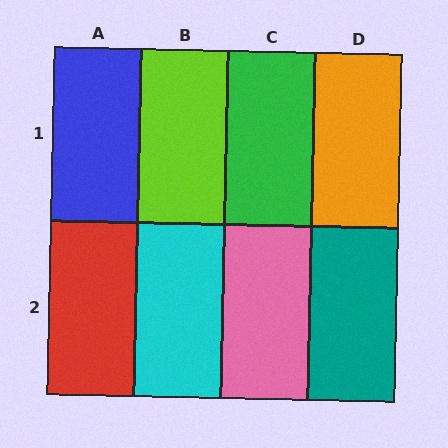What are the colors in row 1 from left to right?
Blue, lime, green, orange.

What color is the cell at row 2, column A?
Red.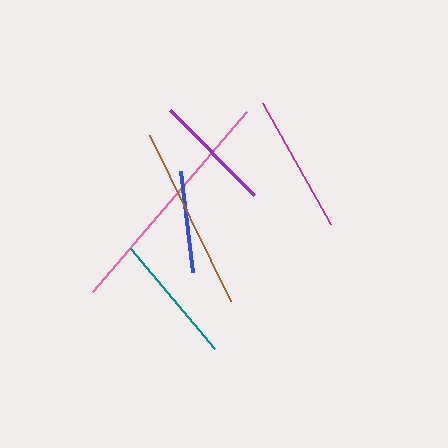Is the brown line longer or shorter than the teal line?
The brown line is longer than the teal line.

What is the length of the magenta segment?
The magenta segment is approximately 139 pixels long.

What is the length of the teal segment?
The teal segment is approximately 131 pixels long.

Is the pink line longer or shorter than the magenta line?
The pink line is longer than the magenta line.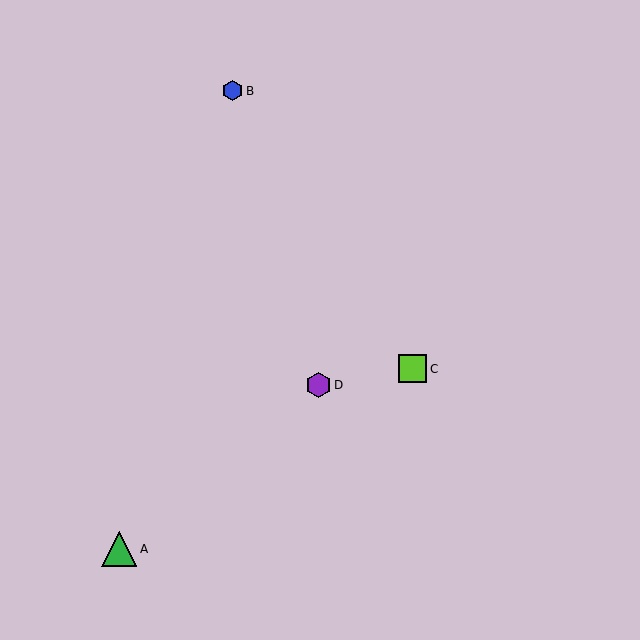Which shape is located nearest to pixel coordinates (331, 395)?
The purple hexagon (labeled D) at (319, 385) is nearest to that location.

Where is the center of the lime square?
The center of the lime square is at (413, 369).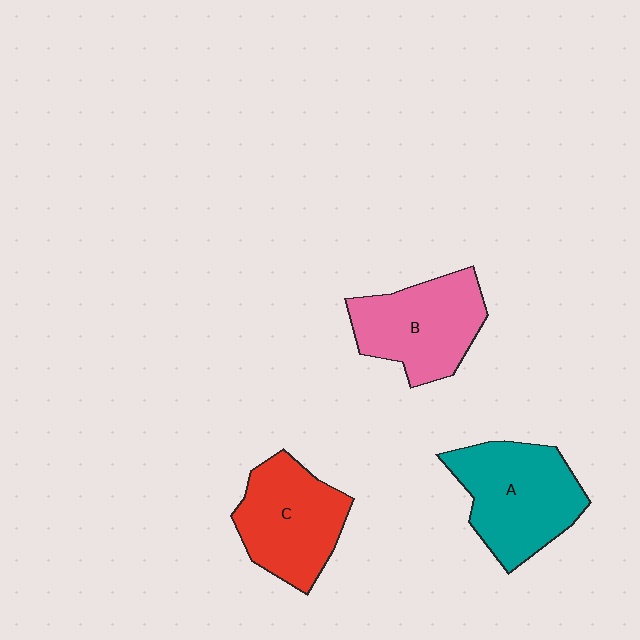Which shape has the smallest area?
Shape C (red).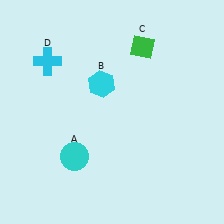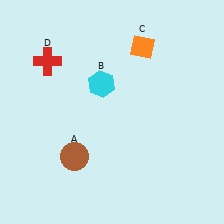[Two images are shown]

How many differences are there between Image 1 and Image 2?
There are 3 differences between the two images.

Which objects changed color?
A changed from cyan to brown. C changed from green to orange. D changed from cyan to red.